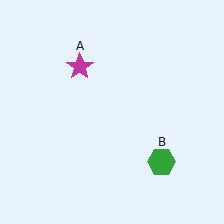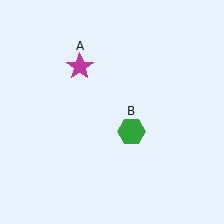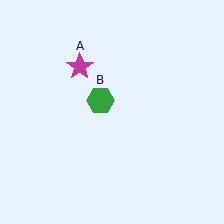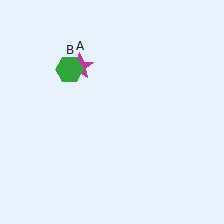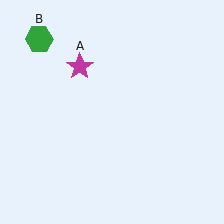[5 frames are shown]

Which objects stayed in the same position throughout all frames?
Magenta star (object A) remained stationary.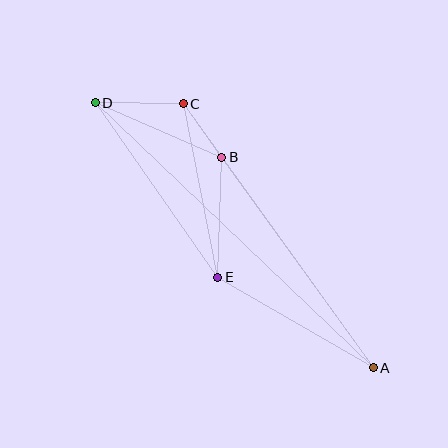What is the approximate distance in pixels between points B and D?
The distance between B and D is approximately 137 pixels.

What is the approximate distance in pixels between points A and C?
The distance between A and C is approximately 325 pixels.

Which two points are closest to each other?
Points B and C are closest to each other.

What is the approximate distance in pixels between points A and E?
The distance between A and E is approximately 180 pixels.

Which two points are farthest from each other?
Points A and D are farthest from each other.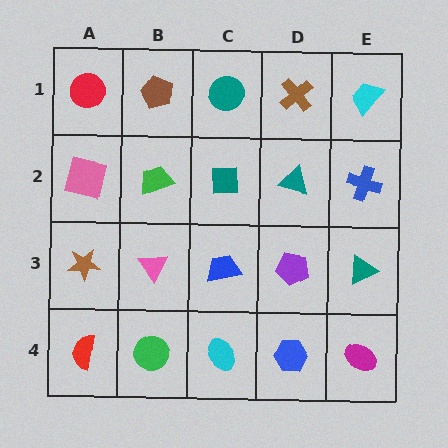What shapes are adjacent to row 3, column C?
A teal square (row 2, column C), a cyan ellipse (row 4, column C), a pink triangle (row 3, column B), a purple pentagon (row 3, column D).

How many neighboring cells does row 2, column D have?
4.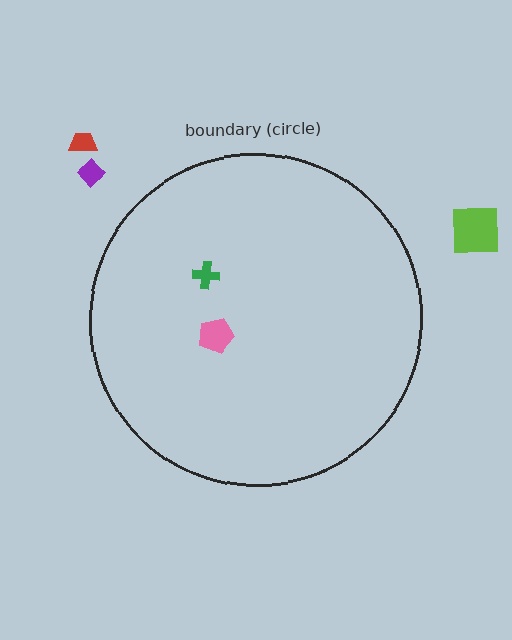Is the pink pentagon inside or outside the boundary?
Inside.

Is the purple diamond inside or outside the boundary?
Outside.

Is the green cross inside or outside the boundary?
Inside.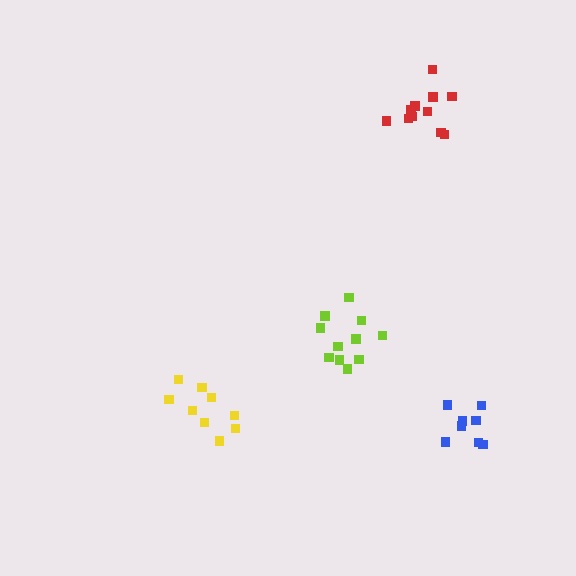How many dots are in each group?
Group 1: 9 dots, Group 2: 11 dots, Group 3: 8 dots, Group 4: 11 dots (39 total).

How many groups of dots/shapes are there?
There are 4 groups.